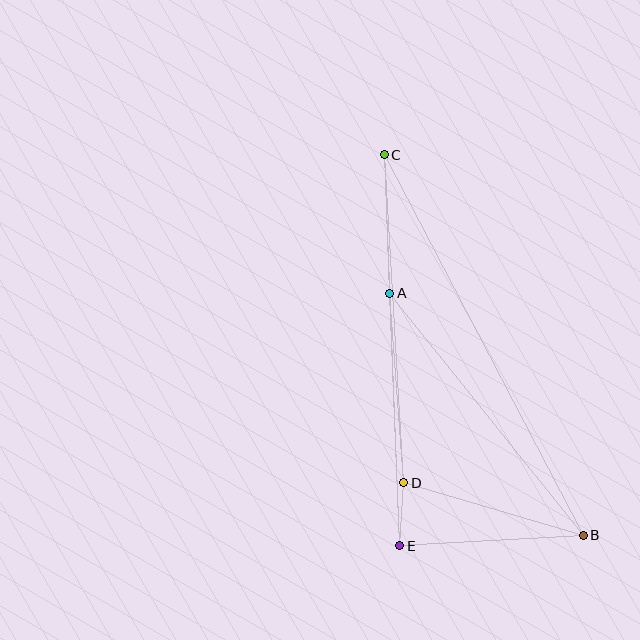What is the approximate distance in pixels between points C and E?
The distance between C and E is approximately 391 pixels.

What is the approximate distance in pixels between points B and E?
The distance between B and E is approximately 184 pixels.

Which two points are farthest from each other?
Points B and C are farthest from each other.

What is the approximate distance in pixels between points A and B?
The distance between A and B is approximately 310 pixels.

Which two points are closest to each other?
Points D and E are closest to each other.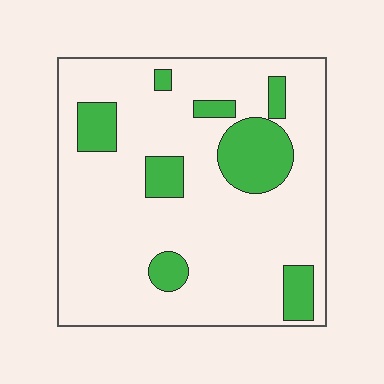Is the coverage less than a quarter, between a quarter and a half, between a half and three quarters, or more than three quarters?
Less than a quarter.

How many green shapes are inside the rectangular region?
8.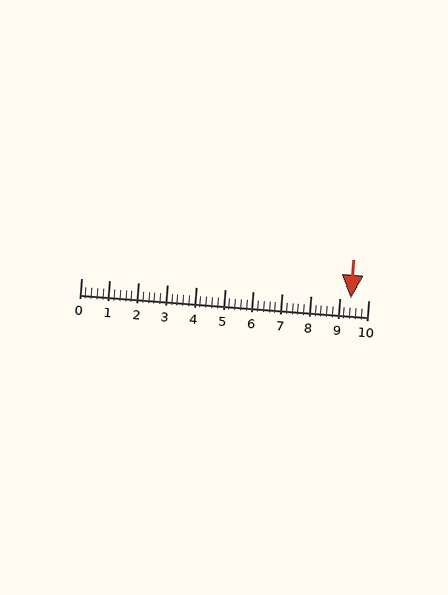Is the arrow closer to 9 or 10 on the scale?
The arrow is closer to 9.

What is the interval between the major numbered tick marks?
The major tick marks are spaced 1 units apart.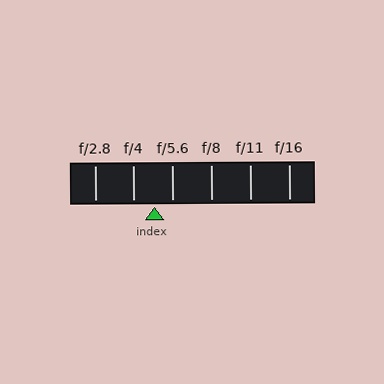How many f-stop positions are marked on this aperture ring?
There are 6 f-stop positions marked.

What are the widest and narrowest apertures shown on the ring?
The widest aperture shown is f/2.8 and the narrowest is f/16.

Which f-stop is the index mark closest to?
The index mark is closest to f/5.6.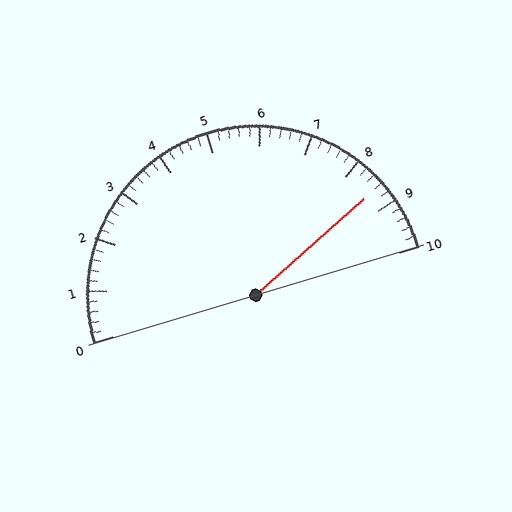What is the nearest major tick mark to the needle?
The nearest major tick mark is 9.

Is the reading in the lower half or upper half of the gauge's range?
The reading is in the upper half of the range (0 to 10).